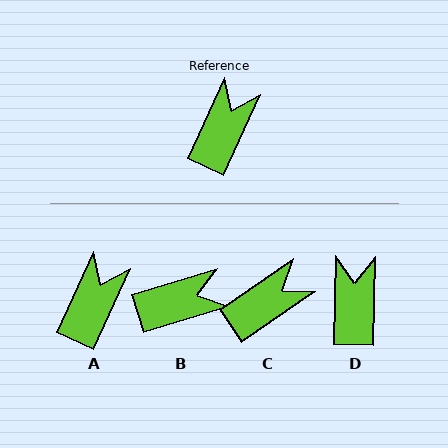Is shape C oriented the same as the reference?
No, it is off by about 31 degrees.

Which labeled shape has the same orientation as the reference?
A.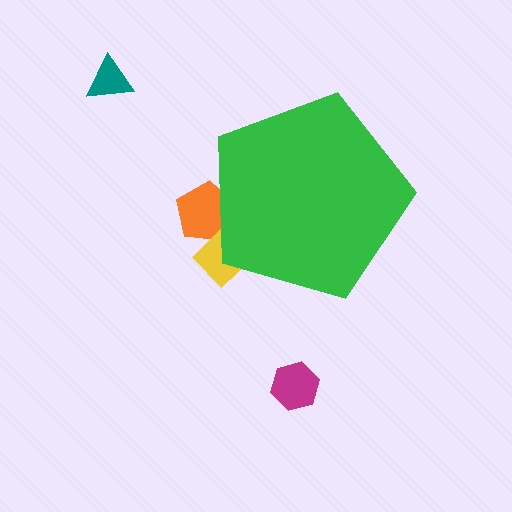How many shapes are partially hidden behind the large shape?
2 shapes are partially hidden.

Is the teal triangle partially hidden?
No, the teal triangle is fully visible.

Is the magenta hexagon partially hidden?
No, the magenta hexagon is fully visible.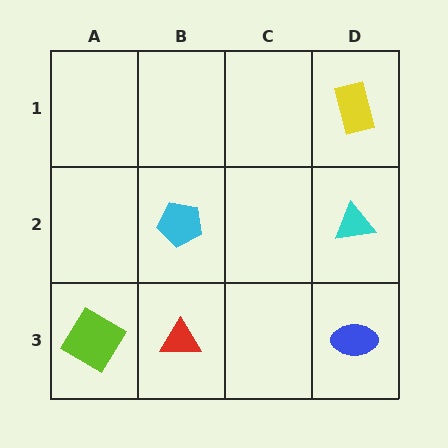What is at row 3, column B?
A red triangle.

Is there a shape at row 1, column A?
No, that cell is empty.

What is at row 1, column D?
A yellow rectangle.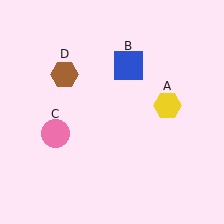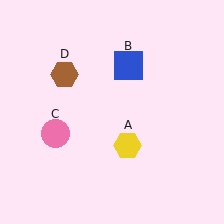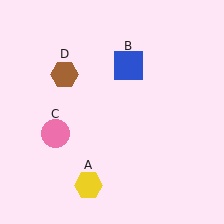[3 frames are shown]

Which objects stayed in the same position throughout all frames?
Blue square (object B) and pink circle (object C) and brown hexagon (object D) remained stationary.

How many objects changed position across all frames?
1 object changed position: yellow hexagon (object A).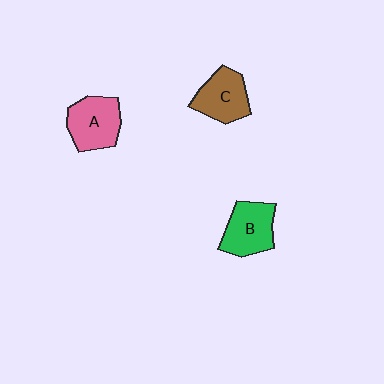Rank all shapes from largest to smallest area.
From largest to smallest: A (pink), B (green), C (brown).